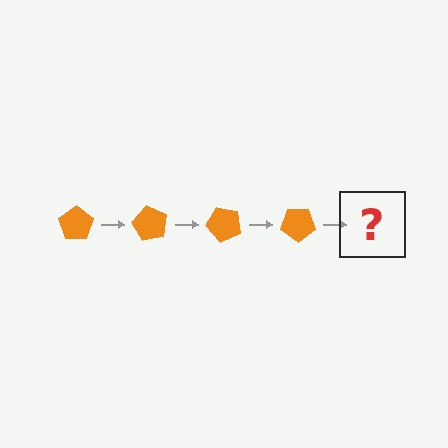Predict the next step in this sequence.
The next step is an orange pentagon rotated 240 degrees.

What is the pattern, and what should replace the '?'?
The pattern is that the pentagon rotates 60 degrees each step. The '?' should be an orange pentagon rotated 240 degrees.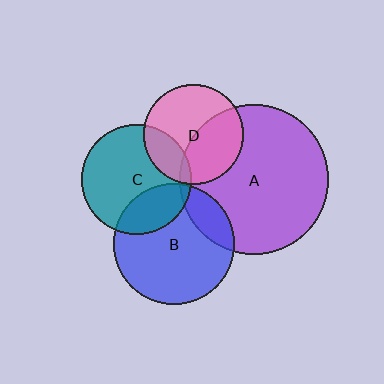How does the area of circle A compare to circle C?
Approximately 1.9 times.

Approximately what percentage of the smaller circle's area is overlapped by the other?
Approximately 40%.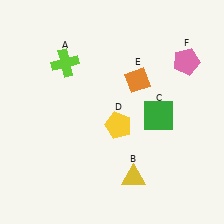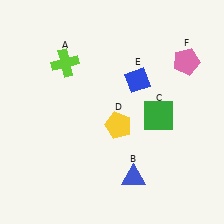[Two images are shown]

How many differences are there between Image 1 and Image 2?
There are 2 differences between the two images.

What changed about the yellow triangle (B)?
In Image 1, B is yellow. In Image 2, it changed to blue.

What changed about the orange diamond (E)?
In Image 1, E is orange. In Image 2, it changed to blue.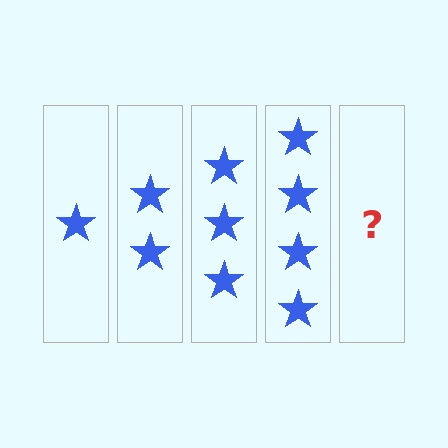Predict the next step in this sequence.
The next step is 5 stars.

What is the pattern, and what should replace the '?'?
The pattern is that each step adds one more star. The '?' should be 5 stars.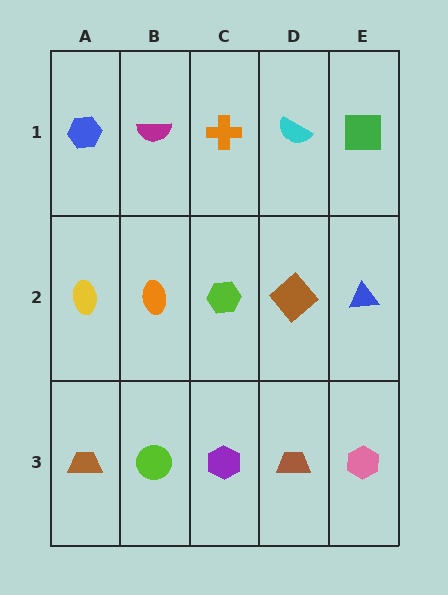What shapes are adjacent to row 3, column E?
A blue triangle (row 2, column E), a brown trapezoid (row 3, column D).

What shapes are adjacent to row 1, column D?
A brown diamond (row 2, column D), an orange cross (row 1, column C), a green square (row 1, column E).